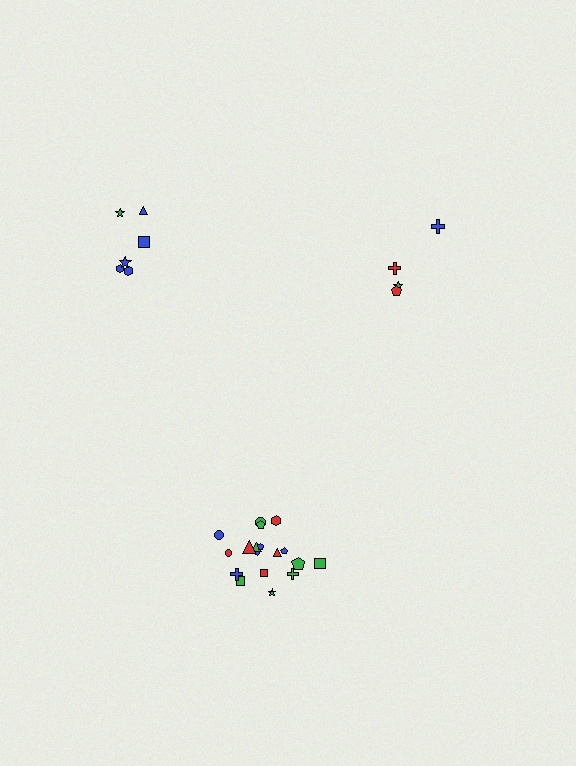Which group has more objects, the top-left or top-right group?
The top-left group.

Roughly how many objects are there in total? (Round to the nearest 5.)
Roughly 30 objects in total.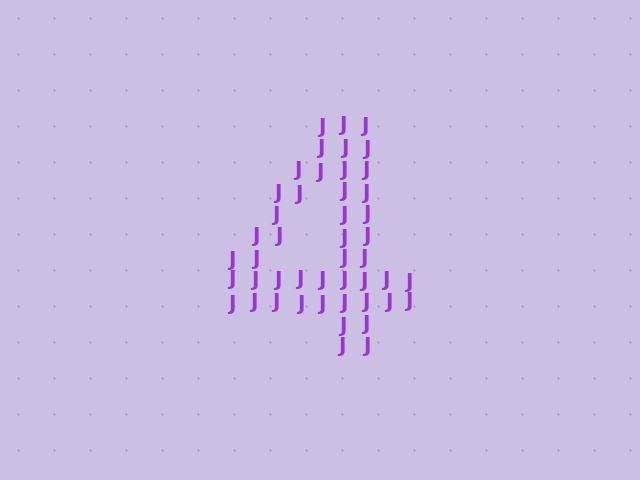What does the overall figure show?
The overall figure shows the digit 4.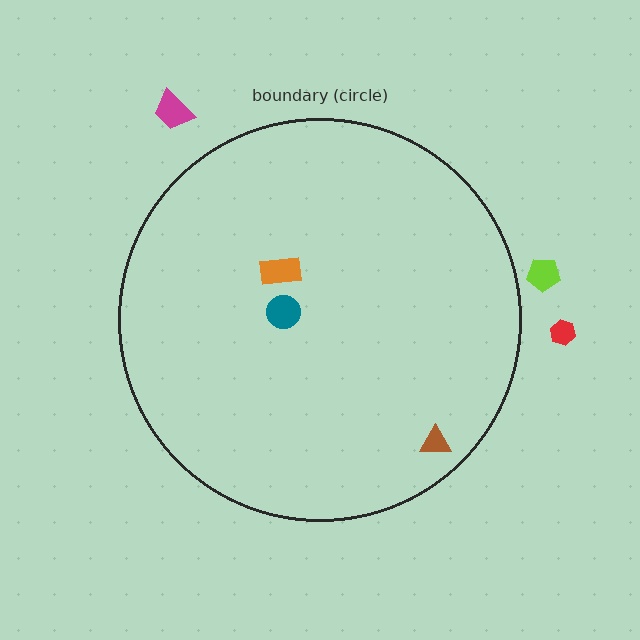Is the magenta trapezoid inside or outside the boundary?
Outside.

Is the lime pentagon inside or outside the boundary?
Outside.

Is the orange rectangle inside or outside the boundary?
Inside.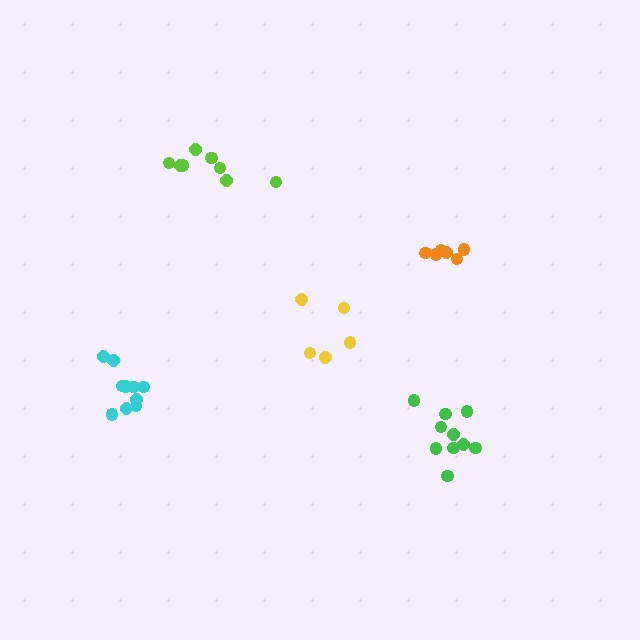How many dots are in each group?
Group 1: 11 dots, Group 2: 7 dots, Group 3: 10 dots, Group 4: 8 dots, Group 5: 5 dots (41 total).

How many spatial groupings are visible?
There are 5 spatial groupings.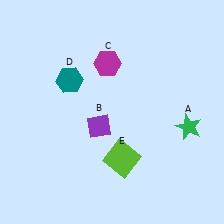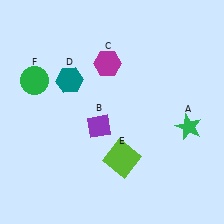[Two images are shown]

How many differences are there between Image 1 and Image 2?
There is 1 difference between the two images.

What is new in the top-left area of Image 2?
A green circle (F) was added in the top-left area of Image 2.